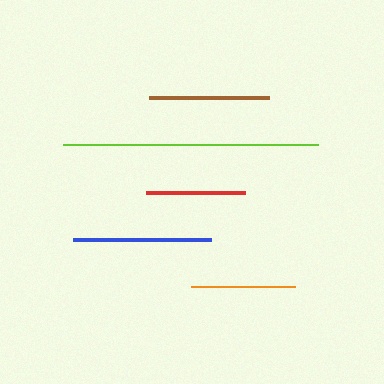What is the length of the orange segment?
The orange segment is approximately 104 pixels long.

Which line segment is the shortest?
The red line is the shortest at approximately 99 pixels.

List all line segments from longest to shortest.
From longest to shortest: lime, blue, brown, orange, red.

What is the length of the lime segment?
The lime segment is approximately 255 pixels long.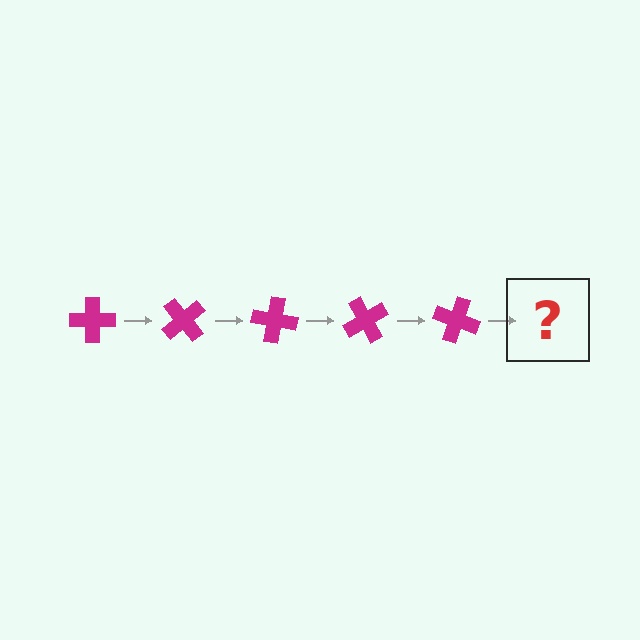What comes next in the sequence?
The next element should be a magenta cross rotated 250 degrees.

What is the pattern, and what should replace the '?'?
The pattern is that the cross rotates 50 degrees each step. The '?' should be a magenta cross rotated 250 degrees.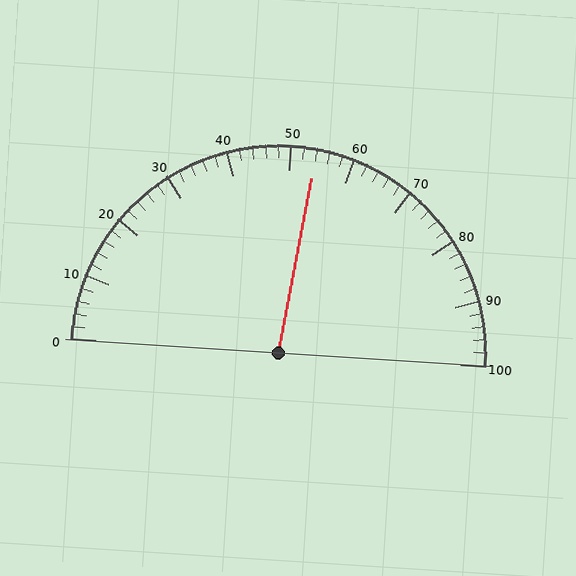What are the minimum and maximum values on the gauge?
The gauge ranges from 0 to 100.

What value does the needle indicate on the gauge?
The needle indicates approximately 54.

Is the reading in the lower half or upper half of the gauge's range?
The reading is in the upper half of the range (0 to 100).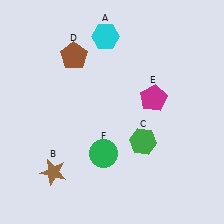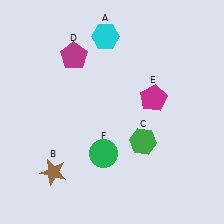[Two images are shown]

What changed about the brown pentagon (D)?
In Image 1, D is brown. In Image 2, it changed to magenta.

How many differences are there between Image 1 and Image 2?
There is 1 difference between the two images.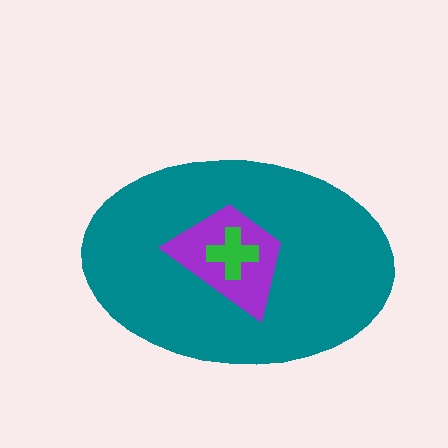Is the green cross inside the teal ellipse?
Yes.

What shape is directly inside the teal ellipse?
The purple trapezoid.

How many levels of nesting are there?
3.